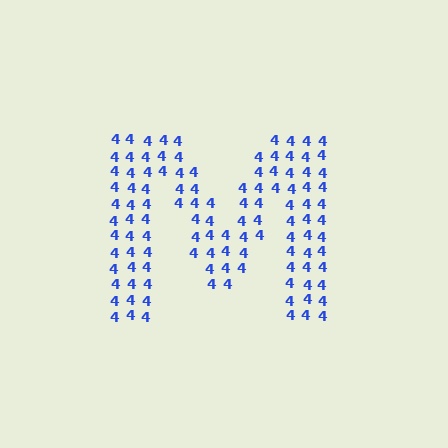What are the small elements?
The small elements are digit 4's.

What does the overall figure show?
The overall figure shows the letter M.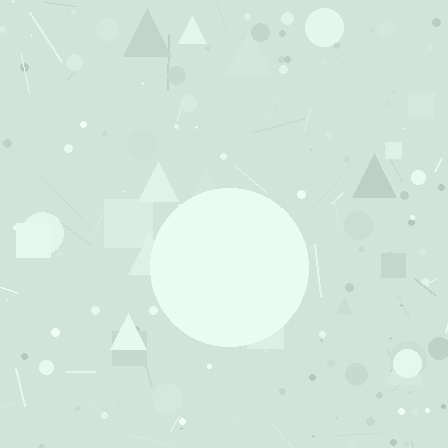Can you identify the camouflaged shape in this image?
The camouflaged shape is a circle.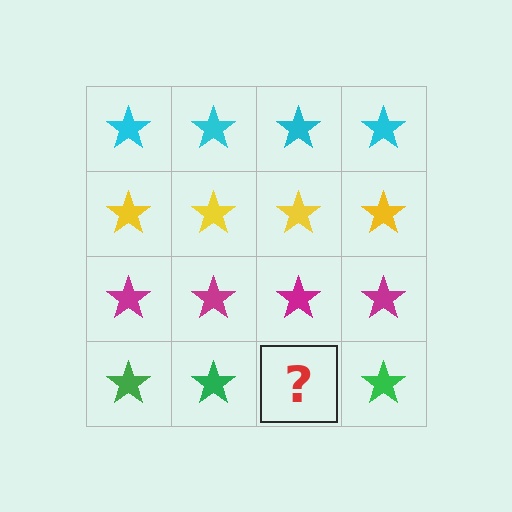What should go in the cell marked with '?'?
The missing cell should contain a green star.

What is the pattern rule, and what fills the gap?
The rule is that each row has a consistent color. The gap should be filled with a green star.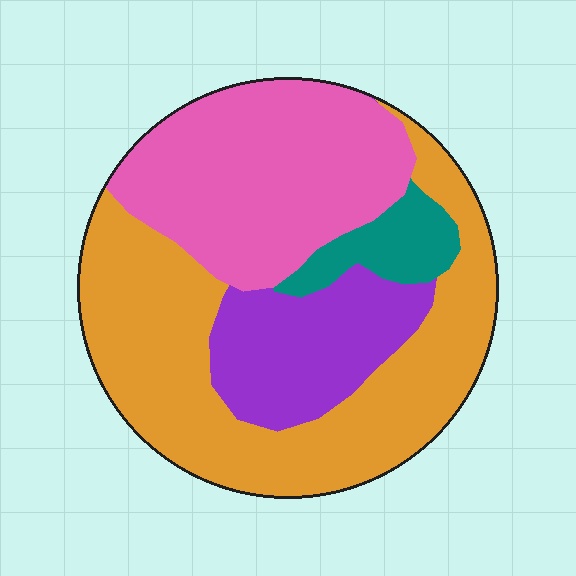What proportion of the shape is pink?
Pink takes up about one third (1/3) of the shape.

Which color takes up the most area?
Orange, at roughly 45%.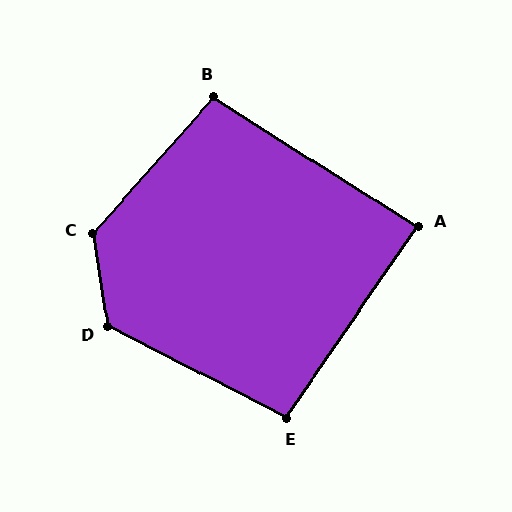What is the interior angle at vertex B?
Approximately 99 degrees (obtuse).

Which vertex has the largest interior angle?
C, at approximately 130 degrees.